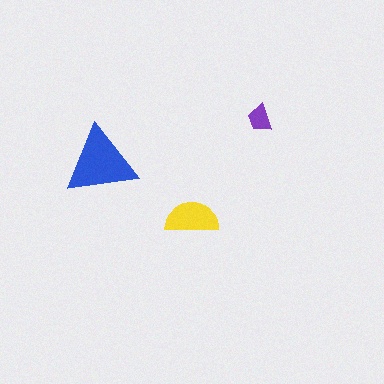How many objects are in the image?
There are 3 objects in the image.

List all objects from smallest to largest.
The purple trapezoid, the yellow semicircle, the blue triangle.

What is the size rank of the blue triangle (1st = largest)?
1st.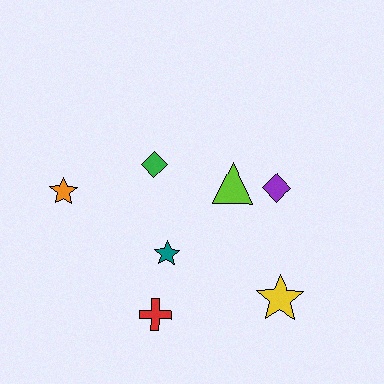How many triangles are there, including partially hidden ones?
There is 1 triangle.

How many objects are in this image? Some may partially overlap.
There are 7 objects.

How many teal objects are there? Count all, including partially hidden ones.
There is 1 teal object.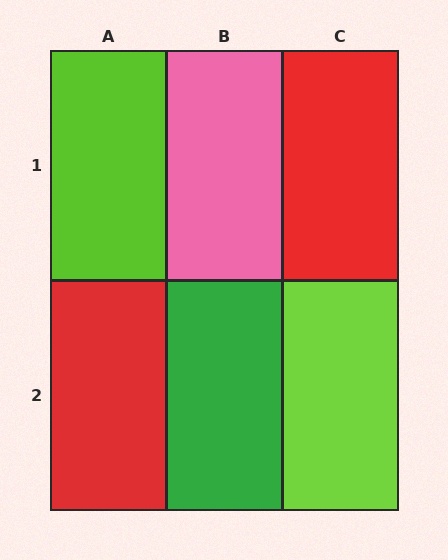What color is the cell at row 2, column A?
Red.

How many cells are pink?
1 cell is pink.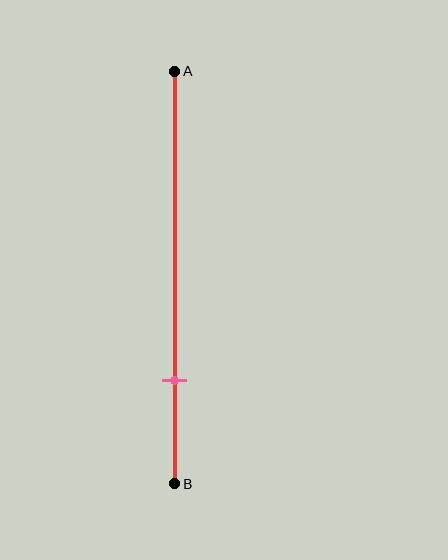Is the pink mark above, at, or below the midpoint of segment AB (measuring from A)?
The pink mark is below the midpoint of segment AB.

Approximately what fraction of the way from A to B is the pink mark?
The pink mark is approximately 75% of the way from A to B.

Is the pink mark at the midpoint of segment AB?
No, the mark is at about 75% from A, not at the 50% midpoint.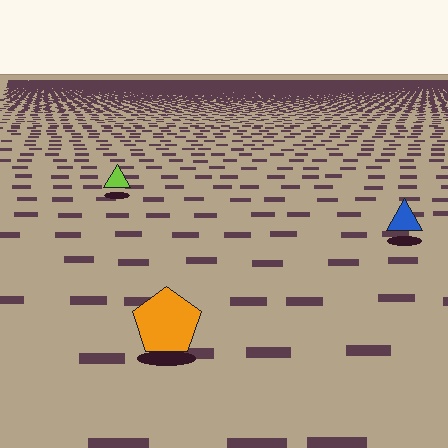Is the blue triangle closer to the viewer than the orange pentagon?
No. The orange pentagon is closer — you can tell from the texture gradient: the ground texture is coarser near it.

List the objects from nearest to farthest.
From nearest to farthest: the orange pentagon, the blue triangle, the lime triangle.